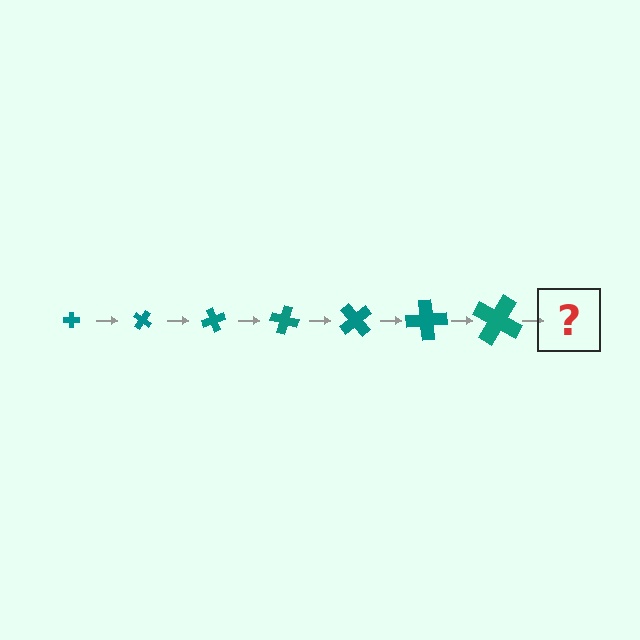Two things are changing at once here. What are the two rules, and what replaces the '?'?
The two rules are that the cross grows larger each step and it rotates 35 degrees each step. The '?' should be a cross, larger than the previous one and rotated 245 degrees from the start.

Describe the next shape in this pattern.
It should be a cross, larger than the previous one and rotated 245 degrees from the start.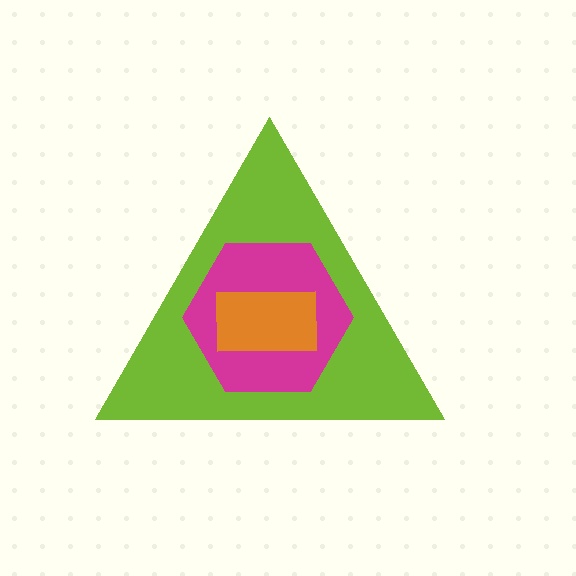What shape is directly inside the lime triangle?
The magenta hexagon.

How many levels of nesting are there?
3.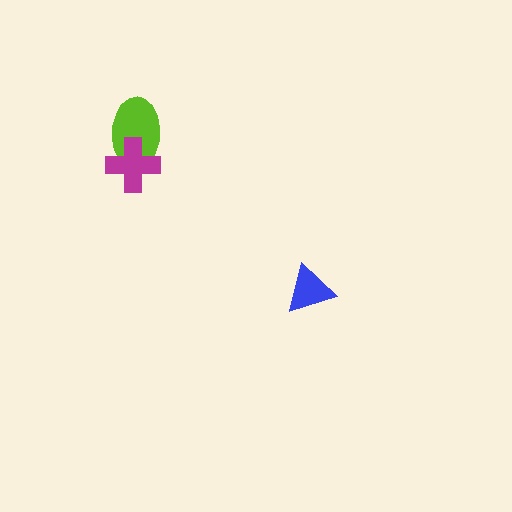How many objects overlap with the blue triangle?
0 objects overlap with the blue triangle.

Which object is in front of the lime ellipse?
The magenta cross is in front of the lime ellipse.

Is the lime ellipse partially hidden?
Yes, it is partially covered by another shape.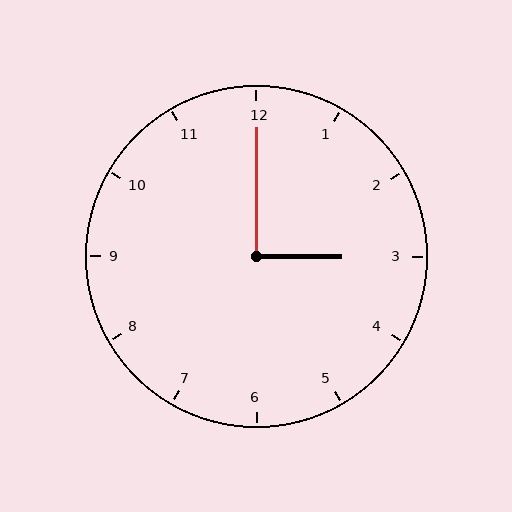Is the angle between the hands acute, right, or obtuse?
It is right.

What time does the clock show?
3:00.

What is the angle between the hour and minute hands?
Approximately 90 degrees.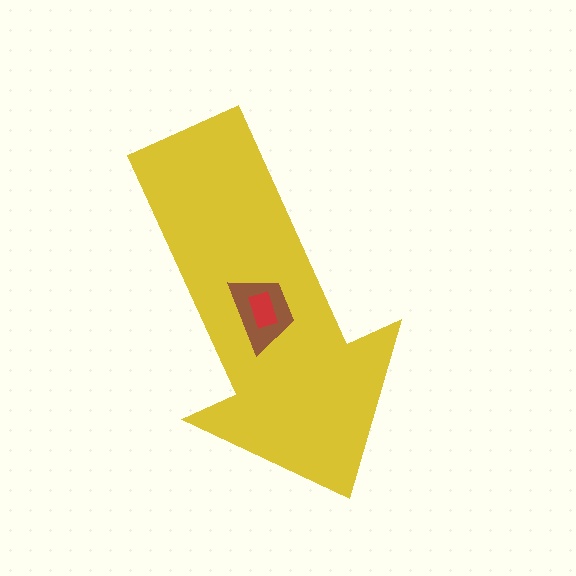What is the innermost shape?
The red rectangle.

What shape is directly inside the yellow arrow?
The brown trapezoid.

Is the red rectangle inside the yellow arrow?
Yes.